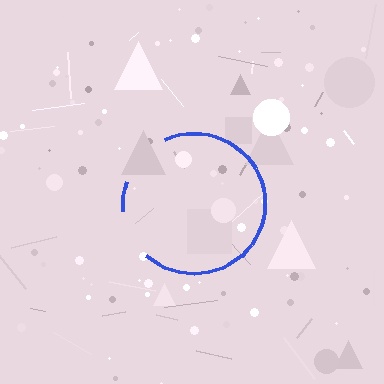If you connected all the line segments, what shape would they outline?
They would outline a circle.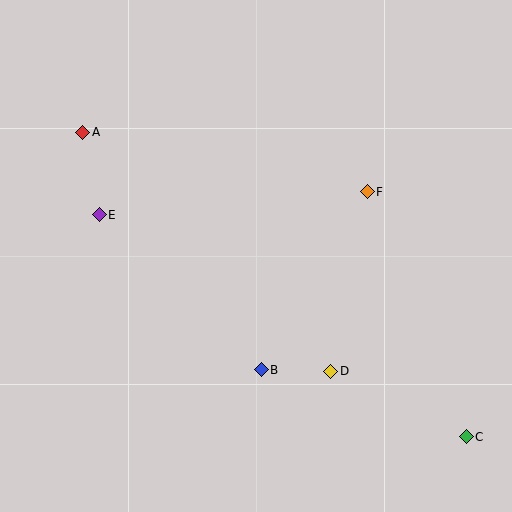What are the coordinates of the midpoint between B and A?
The midpoint between B and A is at (172, 251).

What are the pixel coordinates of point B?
Point B is at (261, 370).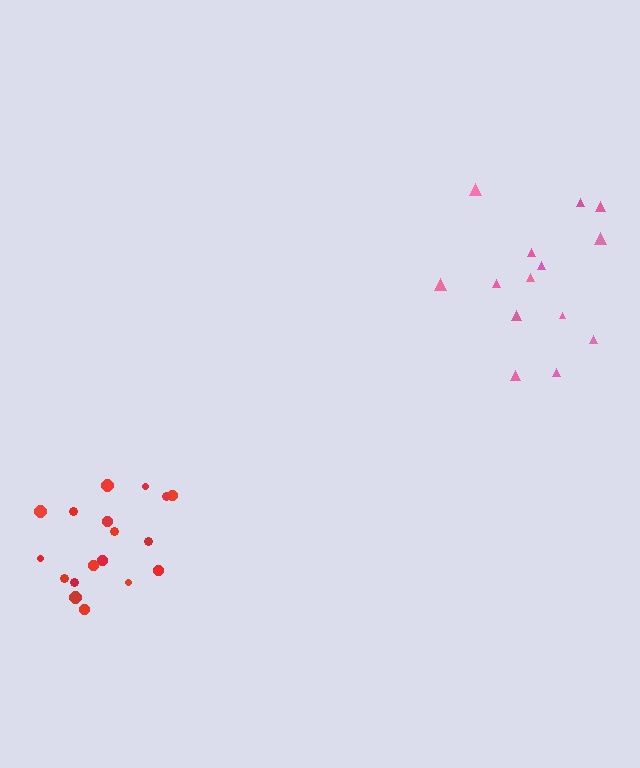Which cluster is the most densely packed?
Red.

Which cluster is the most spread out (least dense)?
Pink.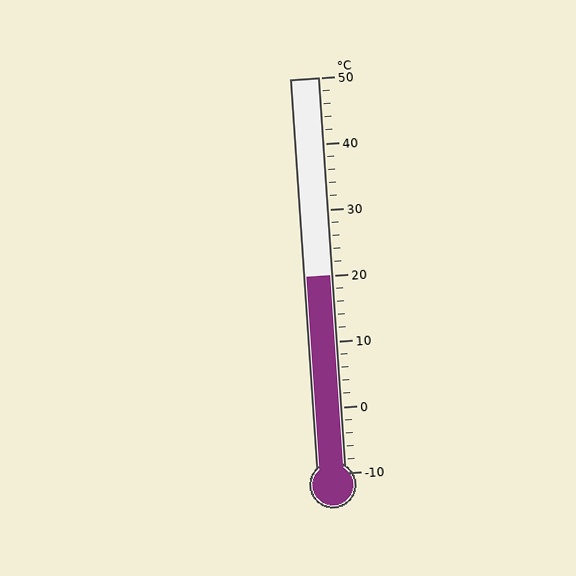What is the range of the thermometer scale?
The thermometer scale ranges from -10°C to 50°C.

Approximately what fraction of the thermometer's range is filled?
The thermometer is filled to approximately 50% of its range.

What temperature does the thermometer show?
The thermometer shows approximately 20°C.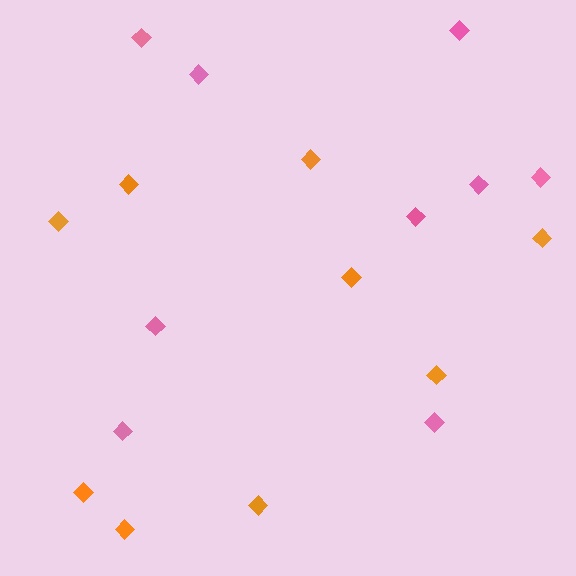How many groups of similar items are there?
There are 2 groups: one group of orange diamonds (9) and one group of pink diamonds (9).